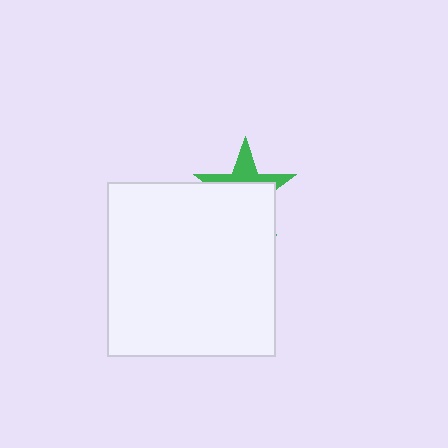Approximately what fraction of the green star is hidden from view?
Roughly 63% of the green star is hidden behind the white rectangle.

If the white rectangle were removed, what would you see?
You would see the complete green star.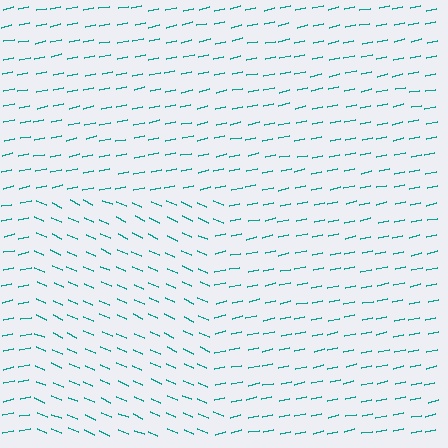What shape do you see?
I see a rectangle.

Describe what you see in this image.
The image is filled with small teal line segments. A rectangle region in the image has lines oriented differently from the surrounding lines, creating a visible texture boundary.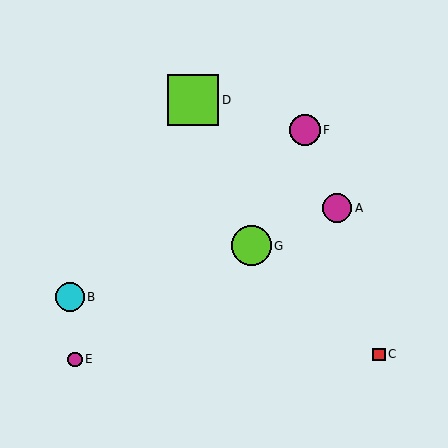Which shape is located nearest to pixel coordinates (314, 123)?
The magenta circle (labeled F) at (305, 130) is nearest to that location.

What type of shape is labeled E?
Shape E is a magenta circle.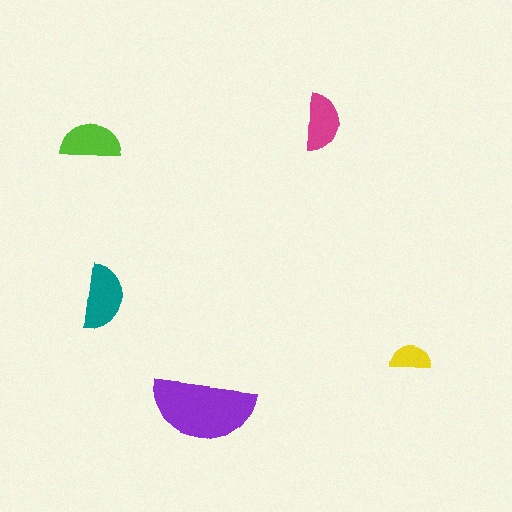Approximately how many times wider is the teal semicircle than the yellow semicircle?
About 1.5 times wider.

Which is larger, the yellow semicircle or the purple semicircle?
The purple one.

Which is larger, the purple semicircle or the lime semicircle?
The purple one.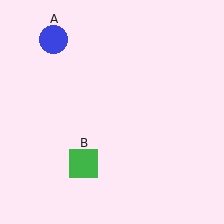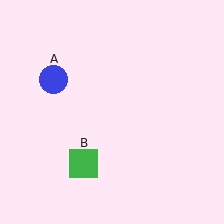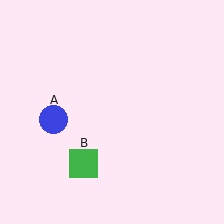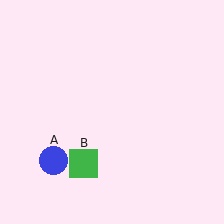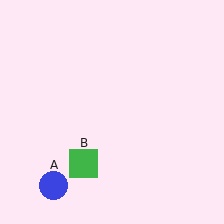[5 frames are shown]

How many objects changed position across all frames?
1 object changed position: blue circle (object A).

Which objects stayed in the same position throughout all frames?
Green square (object B) remained stationary.